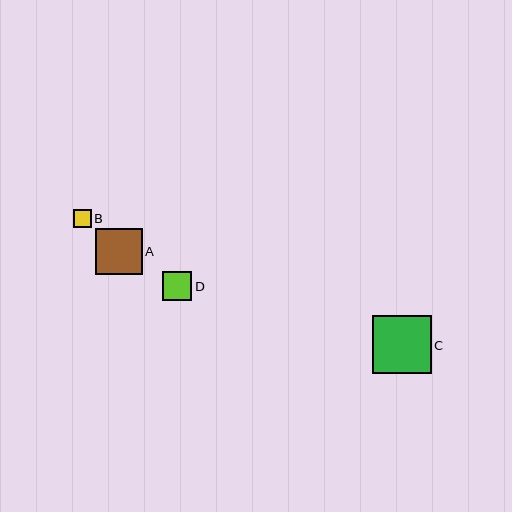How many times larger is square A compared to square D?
Square A is approximately 1.6 times the size of square D.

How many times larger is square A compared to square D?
Square A is approximately 1.6 times the size of square D.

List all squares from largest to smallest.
From largest to smallest: C, A, D, B.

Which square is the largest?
Square C is the largest with a size of approximately 59 pixels.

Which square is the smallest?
Square B is the smallest with a size of approximately 18 pixels.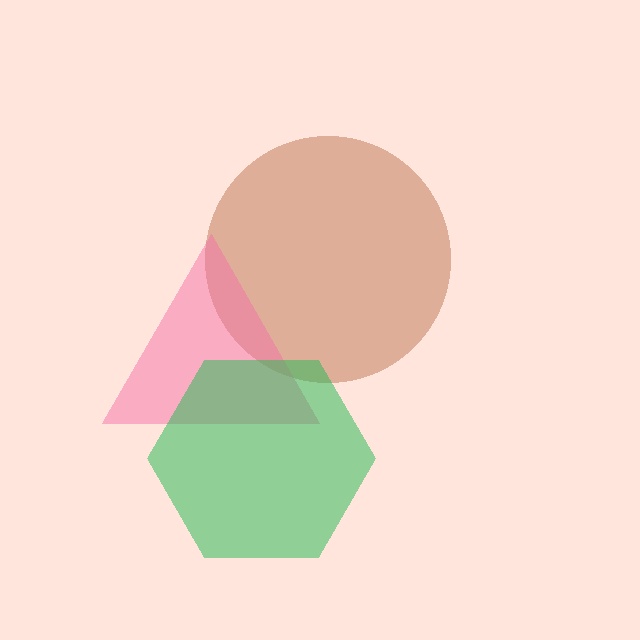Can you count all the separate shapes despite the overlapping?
Yes, there are 3 separate shapes.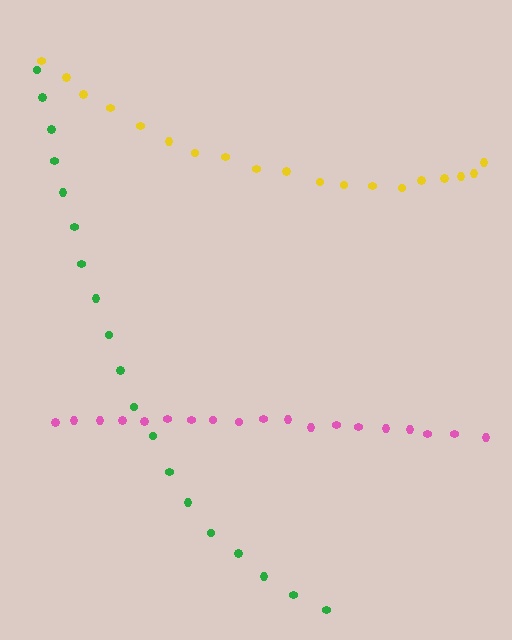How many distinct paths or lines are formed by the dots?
There are 3 distinct paths.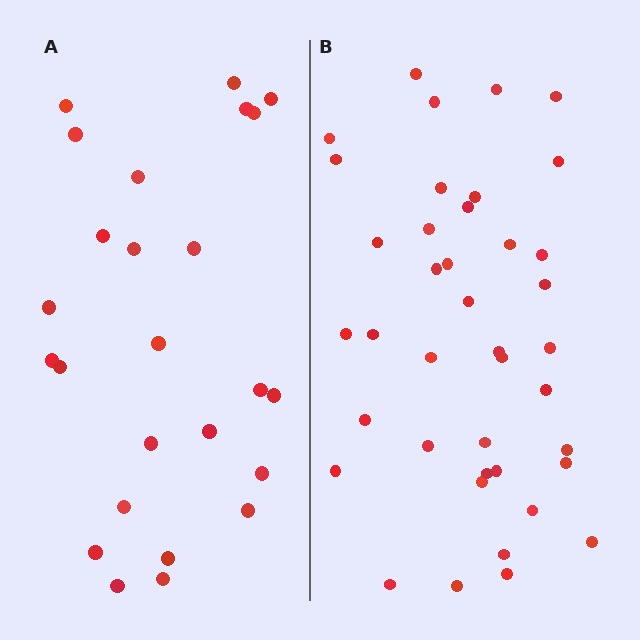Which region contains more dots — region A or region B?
Region B (the right region) has more dots.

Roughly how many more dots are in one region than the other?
Region B has approximately 15 more dots than region A.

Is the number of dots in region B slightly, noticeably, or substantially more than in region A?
Region B has substantially more. The ratio is roughly 1.6 to 1.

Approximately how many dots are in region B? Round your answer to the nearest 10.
About 40 dots.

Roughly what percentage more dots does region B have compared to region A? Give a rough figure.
About 60% more.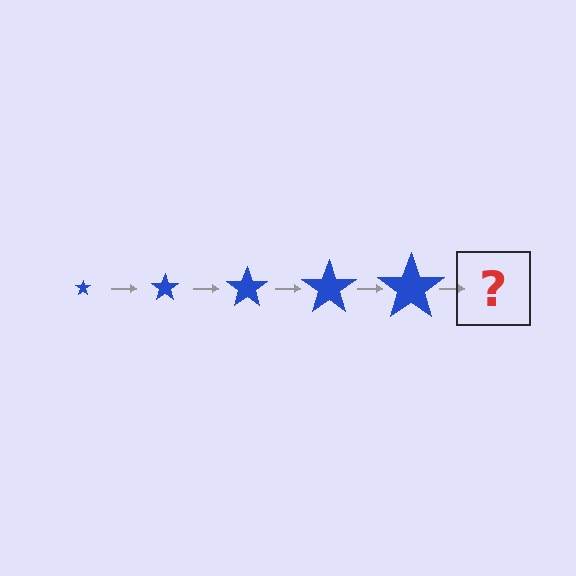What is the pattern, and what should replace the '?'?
The pattern is that the star gets progressively larger each step. The '?' should be a blue star, larger than the previous one.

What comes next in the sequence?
The next element should be a blue star, larger than the previous one.